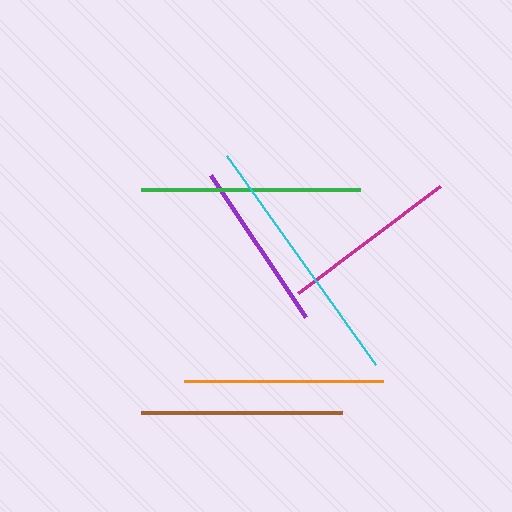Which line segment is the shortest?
The purple line is the shortest at approximately 171 pixels.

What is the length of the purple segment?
The purple segment is approximately 171 pixels long.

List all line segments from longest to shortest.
From longest to shortest: cyan, green, brown, orange, magenta, purple.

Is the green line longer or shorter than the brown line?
The green line is longer than the brown line.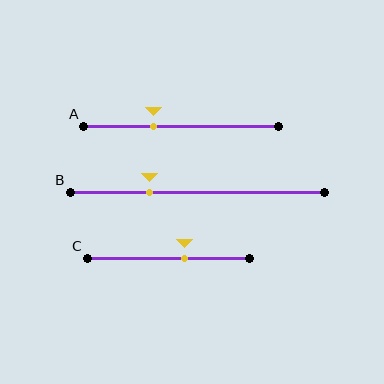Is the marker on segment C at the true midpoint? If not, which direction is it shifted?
No, the marker on segment C is shifted to the right by about 10% of the segment length.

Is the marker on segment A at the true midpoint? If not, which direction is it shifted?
No, the marker on segment A is shifted to the left by about 14% of the segment length.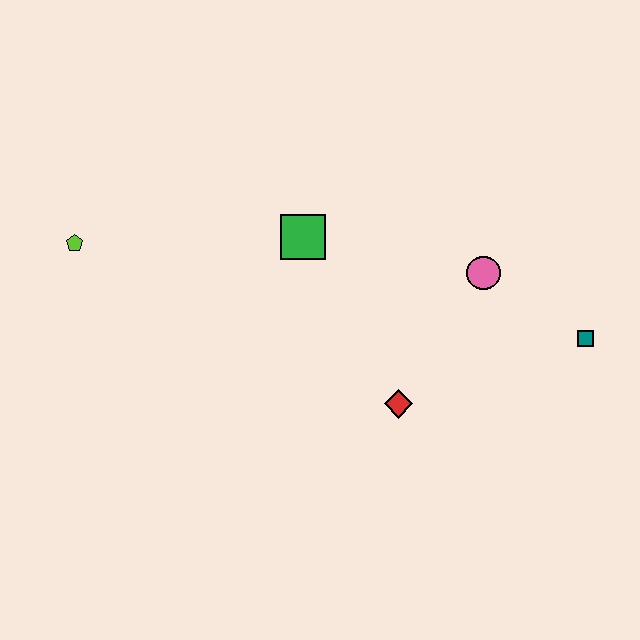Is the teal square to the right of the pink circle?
Yes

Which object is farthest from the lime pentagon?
The teal square is farthest from the lime pentagon.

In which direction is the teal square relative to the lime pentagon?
The teal square is to the right of the lime pentagon.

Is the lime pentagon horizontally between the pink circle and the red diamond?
No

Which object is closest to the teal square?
The pink circle is closest to the teal square.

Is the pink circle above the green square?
No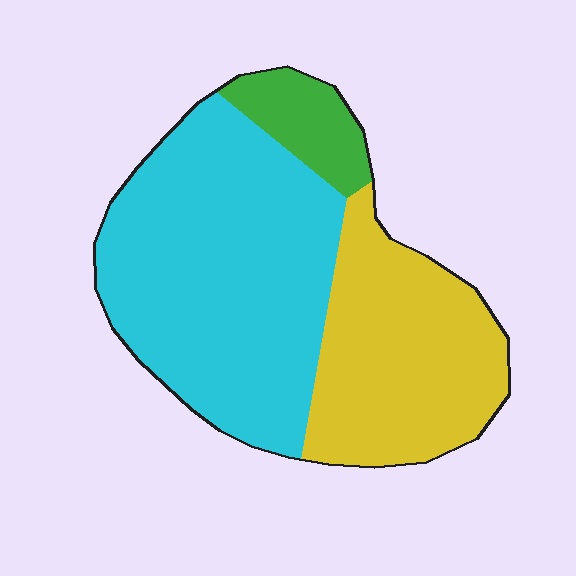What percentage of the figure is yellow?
Yellow takes up between a quarter and a half of the figure.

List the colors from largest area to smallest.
From largest to smallest: cyan, yellow, green.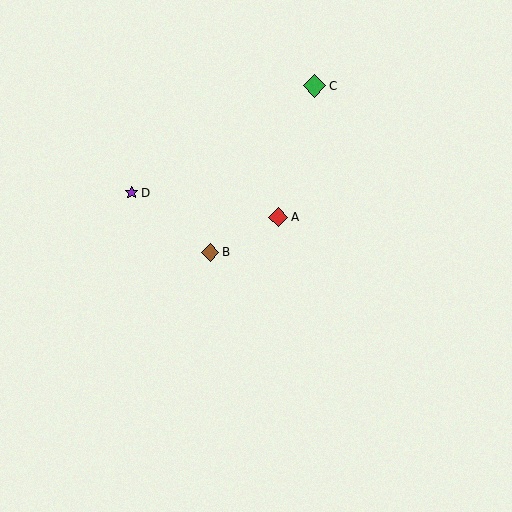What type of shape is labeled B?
Shape B is a brown diamond.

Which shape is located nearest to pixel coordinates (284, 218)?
The red diamond (labeled A) at (278, 217) is nearest to that location.